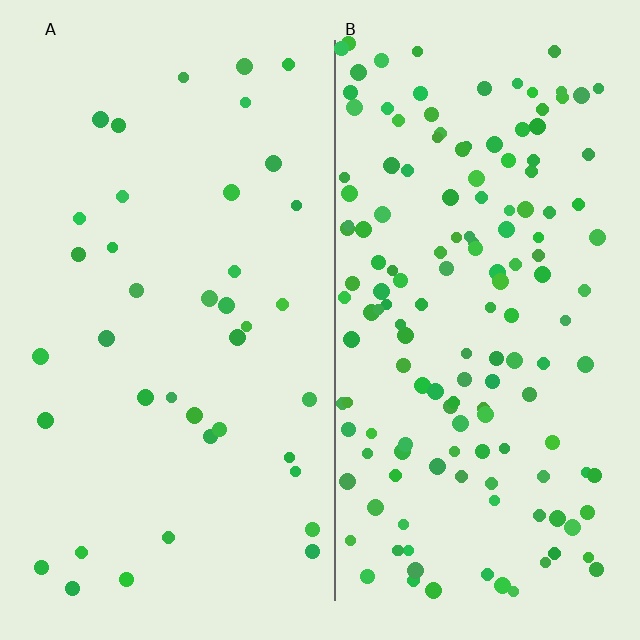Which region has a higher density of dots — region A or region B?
B (the right).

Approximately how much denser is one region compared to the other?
Approximately 4.0× — region B over region A.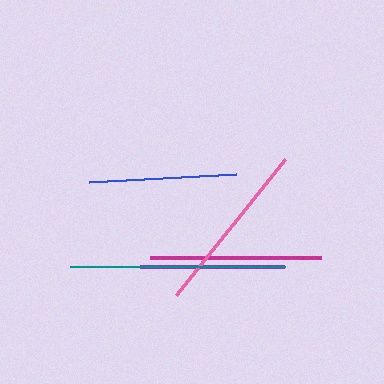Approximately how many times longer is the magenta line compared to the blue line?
The magenta line is approximately 1.2 times the length of the blue line.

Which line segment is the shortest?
The purple line is the shortest at approximately 144 pixels.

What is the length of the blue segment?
The blue segment is approximately 147 pixels long.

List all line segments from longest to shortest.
From longest to shortest: teal, pink, magenta, blue, purple.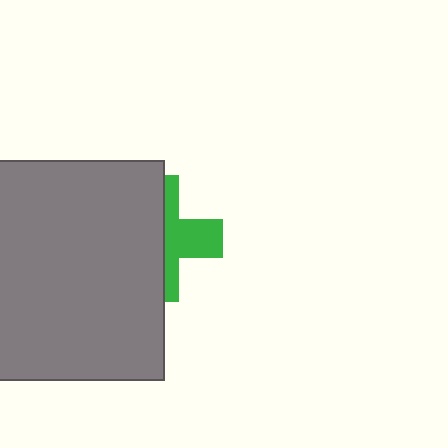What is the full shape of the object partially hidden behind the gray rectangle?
The partially hidden object is a green cross.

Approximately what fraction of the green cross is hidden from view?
Roughly 59% of the green cross is hidden behind the gray rectangle.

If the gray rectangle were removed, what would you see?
You would see the complete green cross.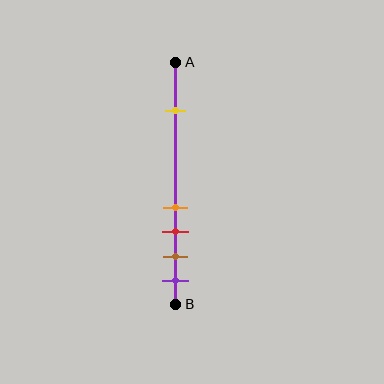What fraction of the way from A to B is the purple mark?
The purple mark is approximately 90% (0.9) of the way from A to B.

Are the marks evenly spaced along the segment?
No, the marks are not evenly spaced.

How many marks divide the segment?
There are 5 marks dividing the segment.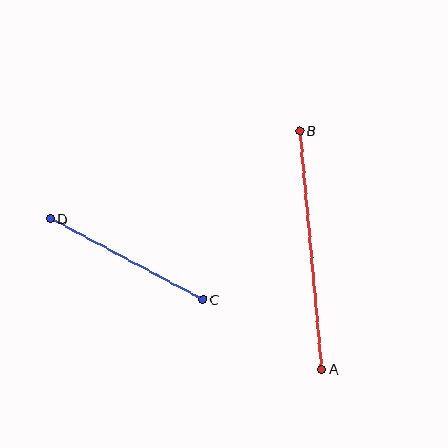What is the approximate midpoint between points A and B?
The midpoint is at approximately (311, 250) pixels.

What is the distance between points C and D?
The distance is approximately 172 pixels.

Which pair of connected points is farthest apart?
Points A and B are farthest apart.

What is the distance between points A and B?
The distance is approximately 239 pixels.